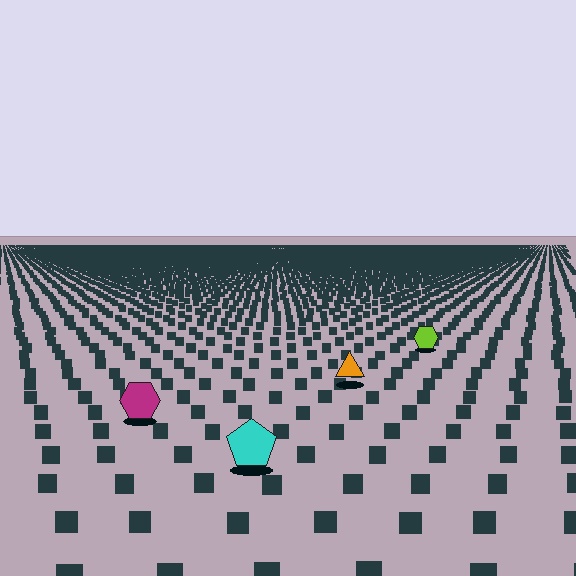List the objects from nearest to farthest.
From nearest to farthest: the cyan pentagon, the magenta hexagon, the orange triangle, the lime hexagon.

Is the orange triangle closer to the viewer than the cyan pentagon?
No. The cyan pentagon is closer — you can tell from the texture gradient: the ground texture is coarser near it.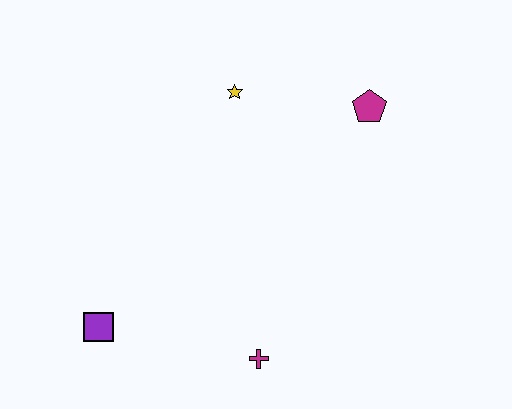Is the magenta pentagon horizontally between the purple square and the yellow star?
No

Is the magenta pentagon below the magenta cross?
No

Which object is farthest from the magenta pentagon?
The purple square is farthest from the magenta pentagon.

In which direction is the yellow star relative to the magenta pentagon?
The yellow star is to the left of the magenta pentagon.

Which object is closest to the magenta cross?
The purple square is closest to the magenta cross.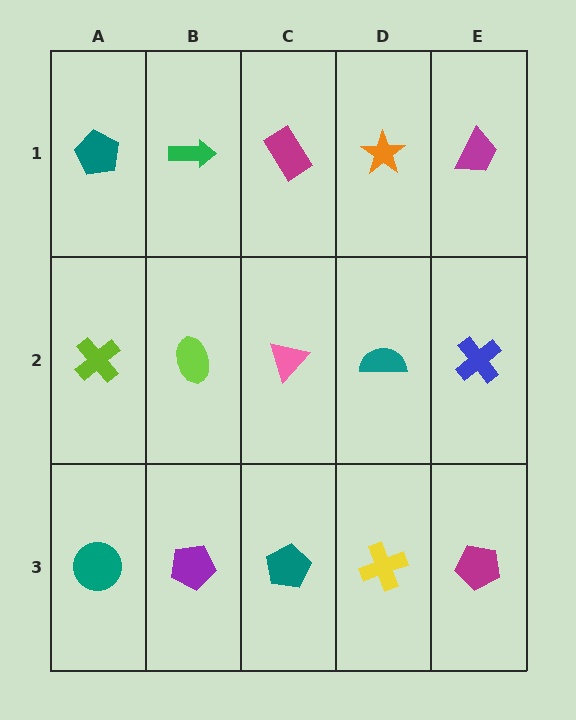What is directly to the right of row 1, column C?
An orange star.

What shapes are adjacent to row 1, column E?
A blue cross (row 2, column E), an orange star (row 1, column D).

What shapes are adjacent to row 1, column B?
A lime ellipse (row 2, column B), a teal pentagon (row 1, column A), a magenta rectangle (row 1, column C).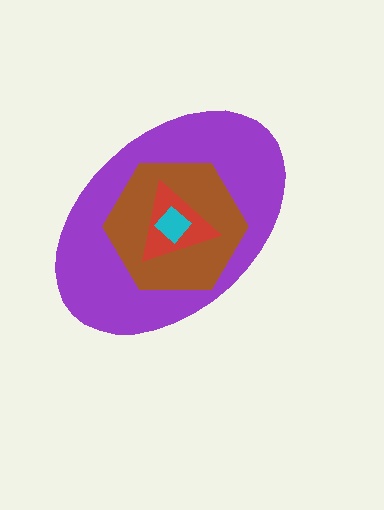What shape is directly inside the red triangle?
The cyan diamond.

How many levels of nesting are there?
4.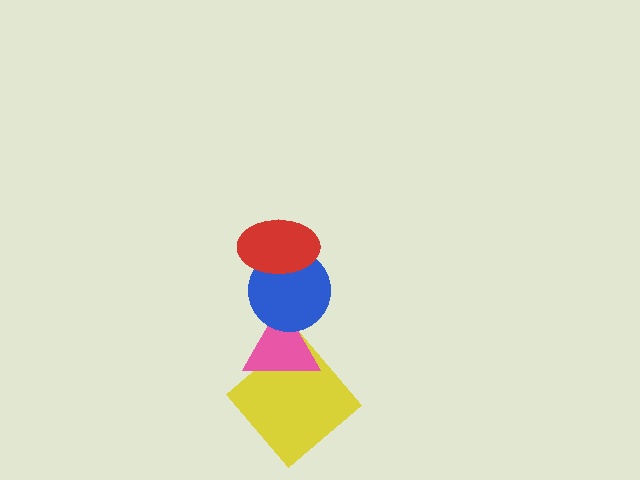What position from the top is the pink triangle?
The pink triangle is 3rd from the top.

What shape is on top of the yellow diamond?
The pink triangle is on top of the yellow diamond.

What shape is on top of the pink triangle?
The blue circle is on top of the pink triangle.